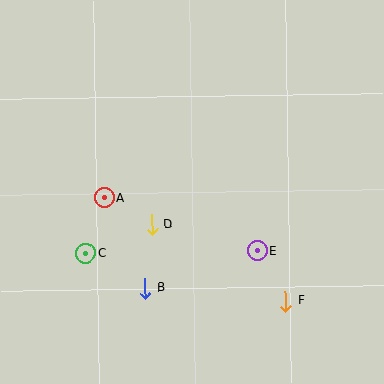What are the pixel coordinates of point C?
Point C is at (86, 253).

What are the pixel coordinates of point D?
Point D is at (152, 225).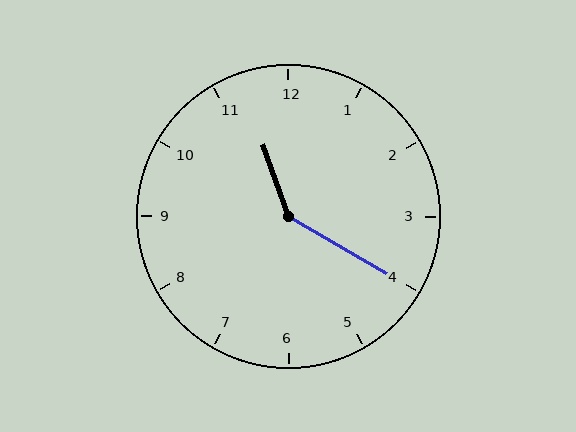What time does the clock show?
11:20.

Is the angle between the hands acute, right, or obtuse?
It is obtuse.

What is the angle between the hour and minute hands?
Approximately 140 degrees.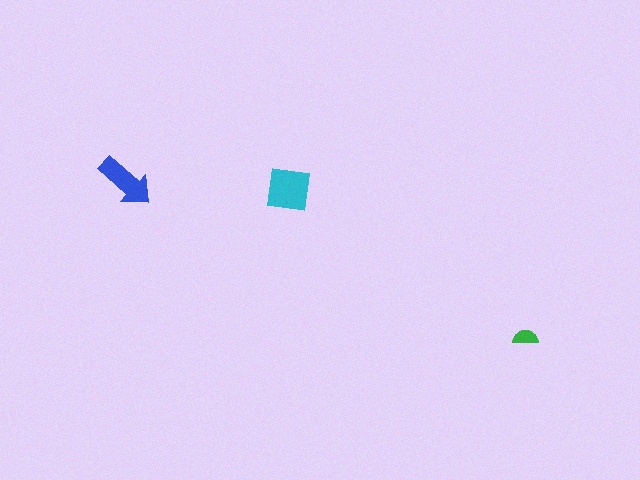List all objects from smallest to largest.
The green semicircle, the blue arrow, the cyan square.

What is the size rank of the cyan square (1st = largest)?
1st.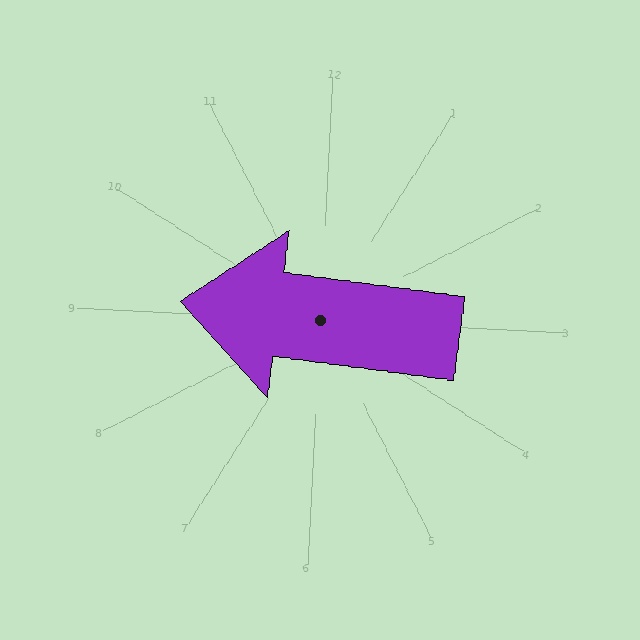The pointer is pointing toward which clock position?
Roughly 9 o'clock.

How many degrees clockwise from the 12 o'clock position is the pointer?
Approximately 275 degrees.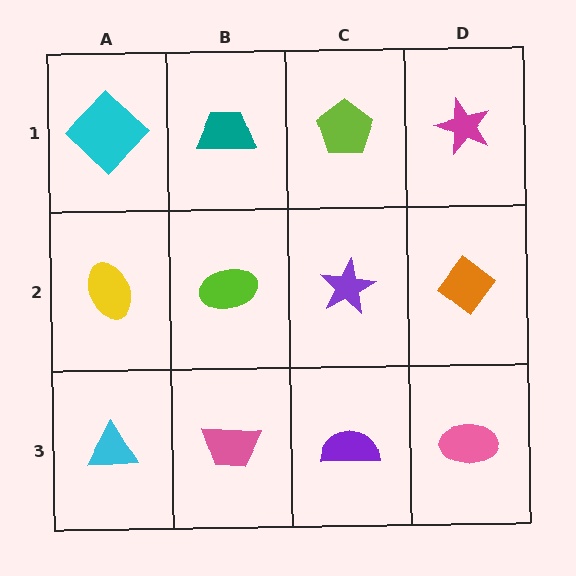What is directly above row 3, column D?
An orange diamond.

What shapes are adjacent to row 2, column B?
A teal trapezoid (row 1, column B), a pink trapezoid (row 3, column B), a yellow ellipse (row 2, column A), a purple star (row 2, column C).